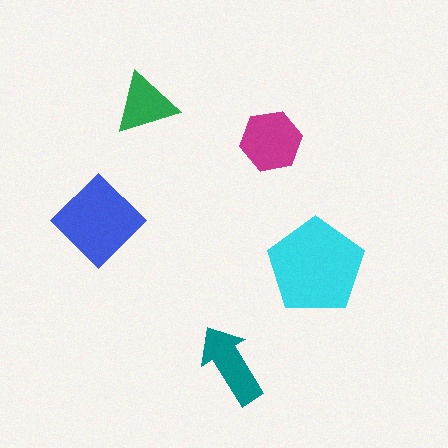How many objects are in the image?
There are 5 objects in the image.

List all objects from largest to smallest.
The cyan pentagon, the blue diamond, the magenta hexagon, the teal arrow, the green triangle.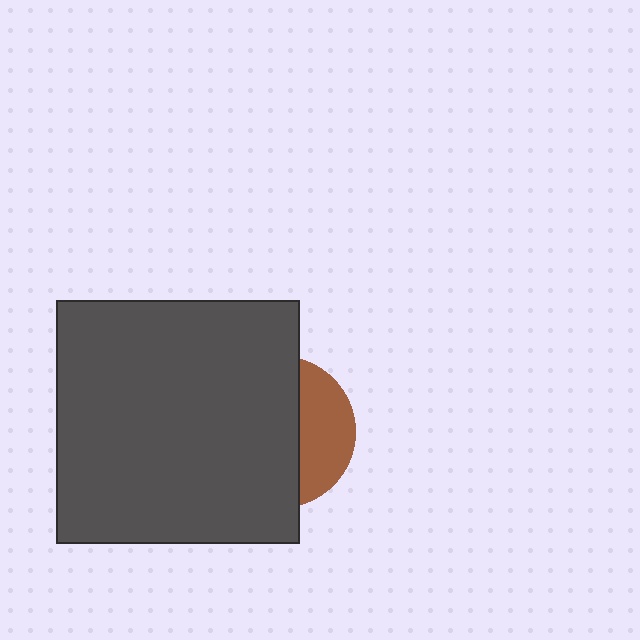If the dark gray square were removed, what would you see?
You would see the complete brown circle.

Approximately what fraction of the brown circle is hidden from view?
Roughly 66% of the brown circle is hidden behind the dark gray square.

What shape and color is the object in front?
The object in front is a dark gray square.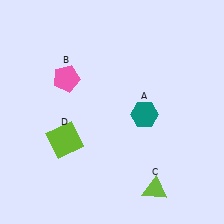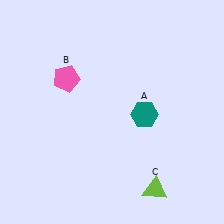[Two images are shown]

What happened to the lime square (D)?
The lime square (D) was removed in Image 2. It was in the bottom-left area of Image 1.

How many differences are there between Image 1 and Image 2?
There is 1 difference between the two images.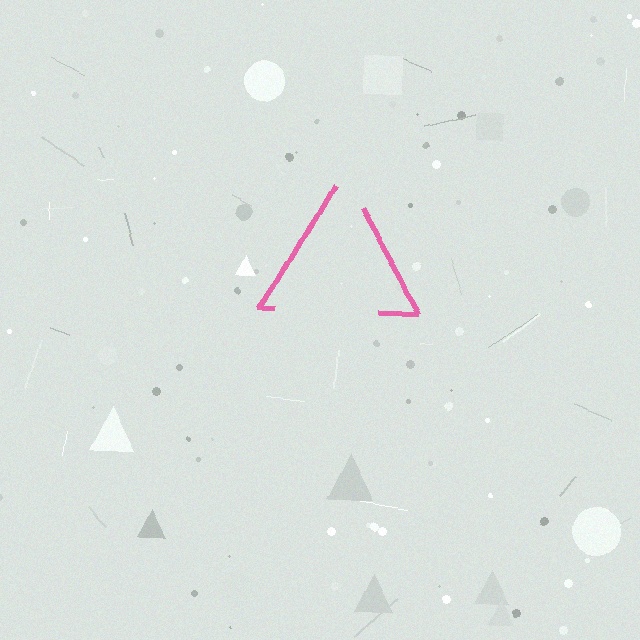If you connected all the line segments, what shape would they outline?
They would outline a triangle.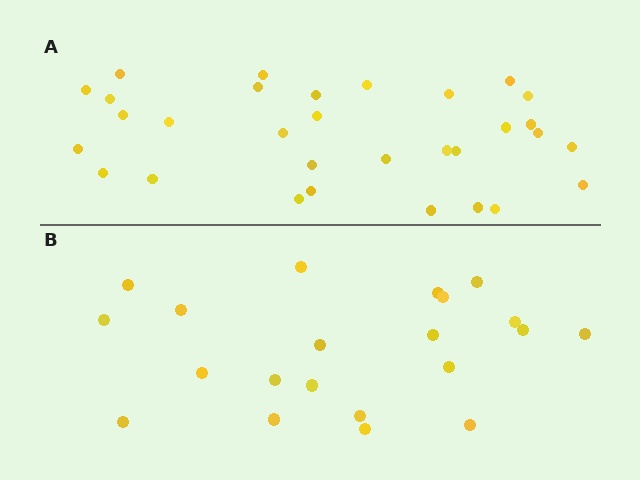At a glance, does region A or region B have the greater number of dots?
Region A (the top region) has more dots.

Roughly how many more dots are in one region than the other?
Region A has roughly 10 or so more dots than region B.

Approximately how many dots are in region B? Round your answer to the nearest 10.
About 20 dots. (The exact count is 21, which rounds to 20.)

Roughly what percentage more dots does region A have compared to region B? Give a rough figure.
About 50% more.